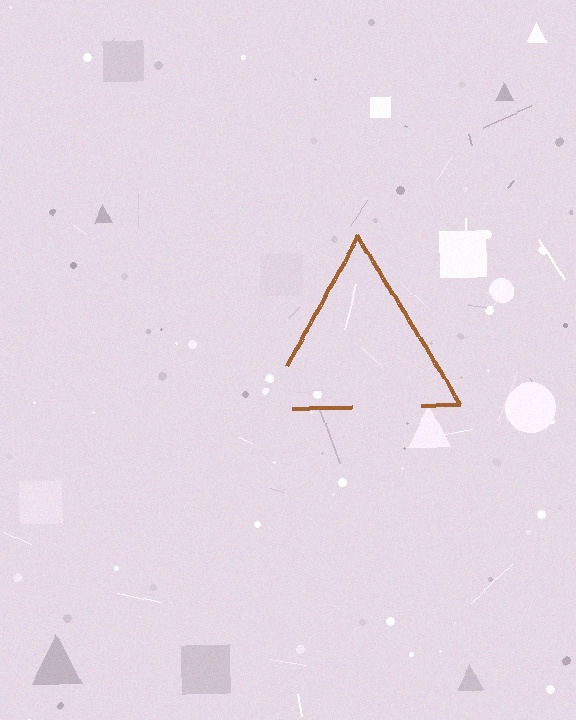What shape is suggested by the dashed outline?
The dashed outline suggests a triangle.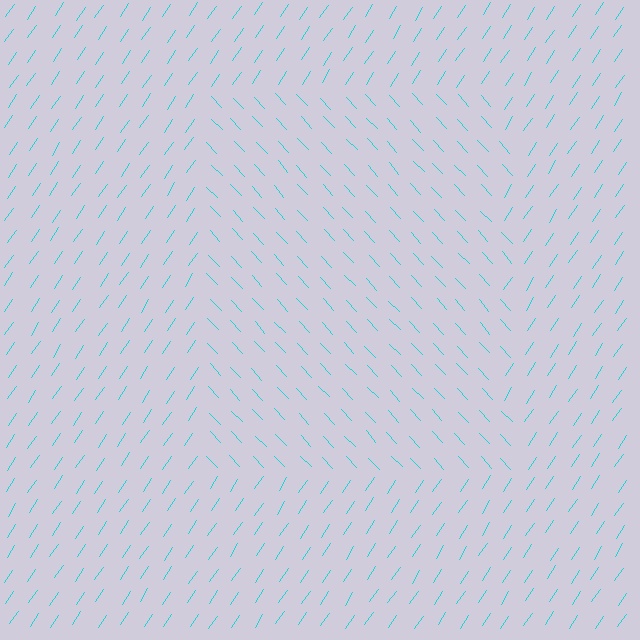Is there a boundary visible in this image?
Yes, there is a texture boundary formed by a change in line orientation.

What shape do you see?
I see a rectangle.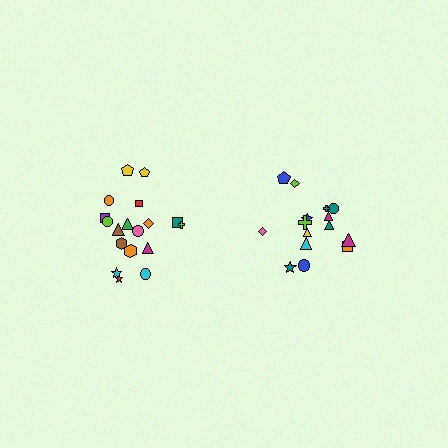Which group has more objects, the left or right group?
The left group.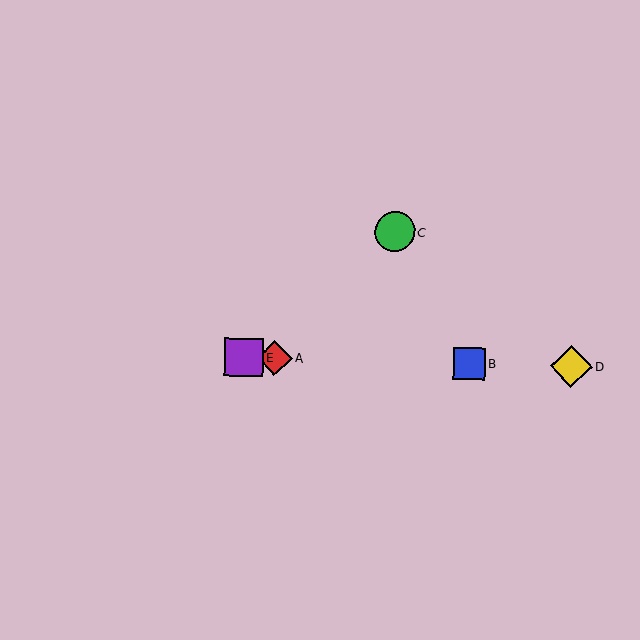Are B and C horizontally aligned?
No, B is at y≈364 and C is at y≈232.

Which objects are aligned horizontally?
Objects A, B, D, E are aligned horizontally.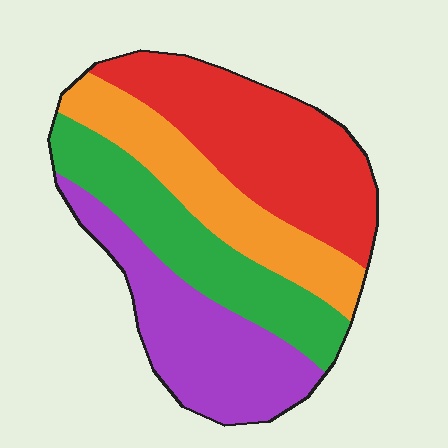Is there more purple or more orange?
Purple.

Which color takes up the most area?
Red, at roughly 30%.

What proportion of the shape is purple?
Purple takes up between a sixth and a third of the shape.